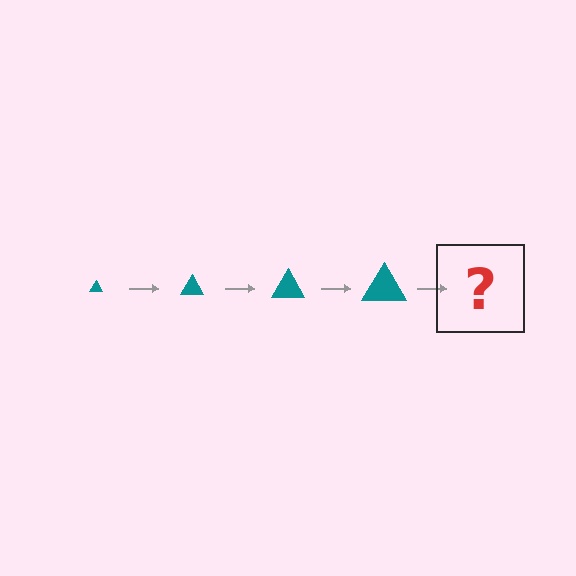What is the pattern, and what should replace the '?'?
The pattern is that the triangle gets progressively larger each step. The '?' should be a teal triangle, larger than the previous one.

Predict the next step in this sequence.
The next step is a teal triangle, larger than the previous one.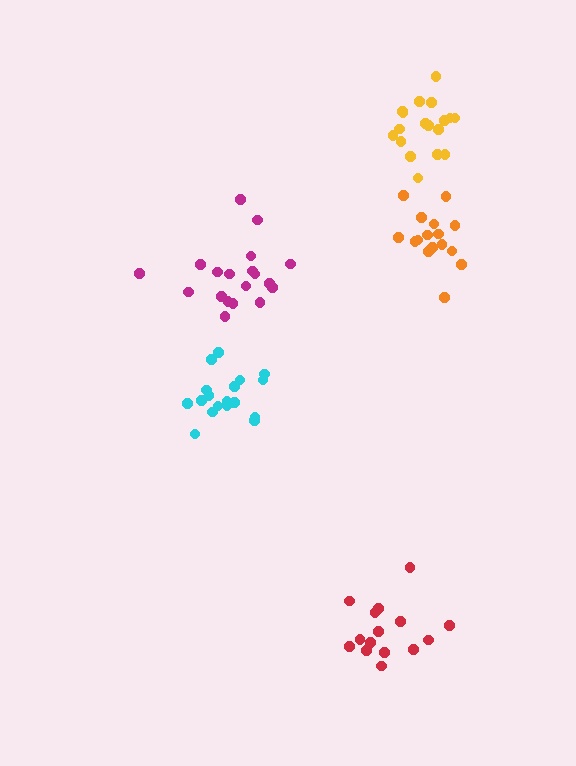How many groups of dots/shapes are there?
There are 5 groups.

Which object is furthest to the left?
The cyan cluster is leftmost.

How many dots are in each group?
Group 1: 19 dots, Group 2: 18 dots, Group 3: 16 dots, Group 4: 16 dots, Group 5: 18 dots (87 total).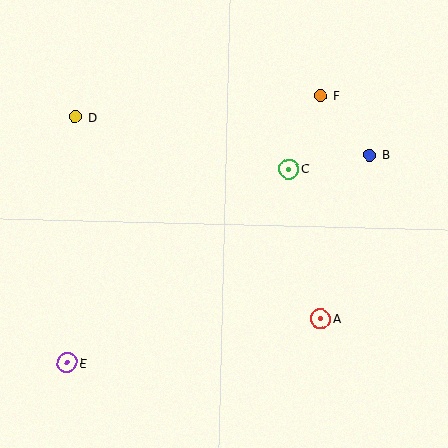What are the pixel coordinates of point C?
Point C is at (289, 169).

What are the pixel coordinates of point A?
Point A is at (320, 319).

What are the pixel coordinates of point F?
Point F is at (321, 96).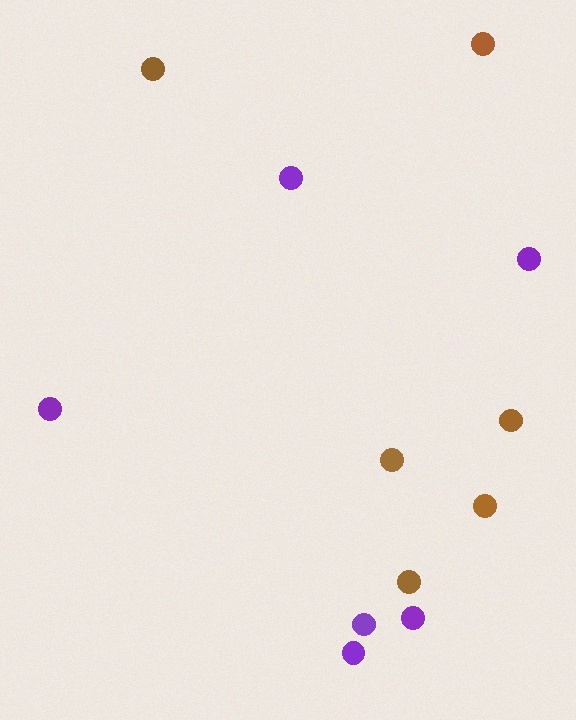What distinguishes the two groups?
There are 2 groups: one group of brown circles (6) and one group of purple circles (6).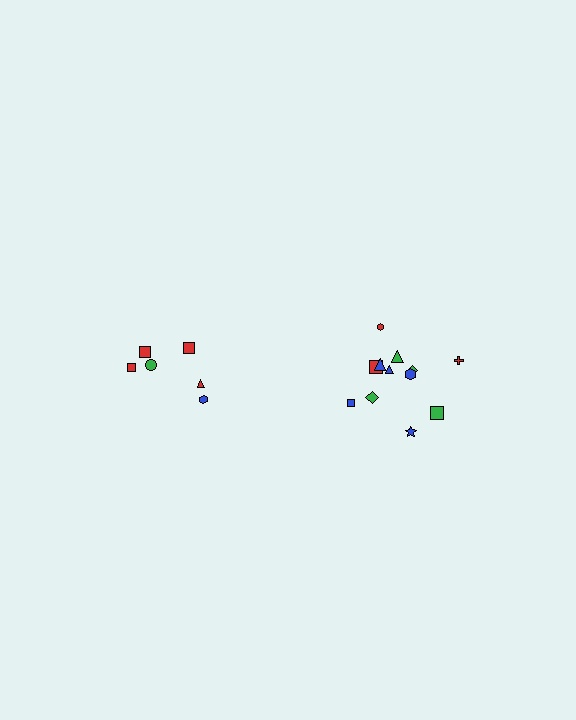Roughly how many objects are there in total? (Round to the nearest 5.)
Roughly 20 objects in total.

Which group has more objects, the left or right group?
The right group.